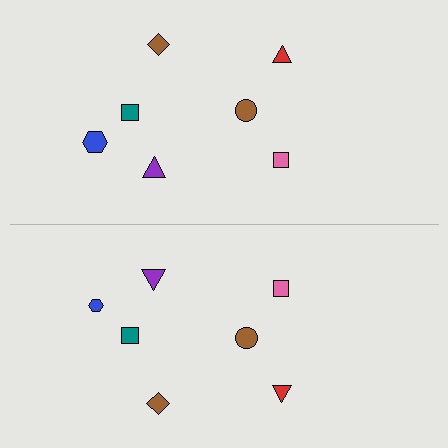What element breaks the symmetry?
The blue hexagon on the bottom side has a different size than its mirror counterpart.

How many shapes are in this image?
There are 14 shapes in this image.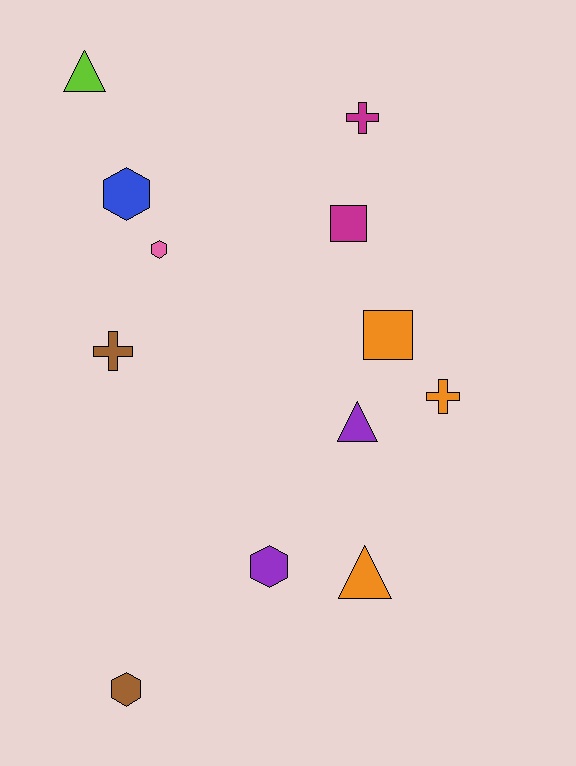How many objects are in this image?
There are 12 objects.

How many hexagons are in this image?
There are 4 hexagons.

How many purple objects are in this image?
There are 2 purple objects.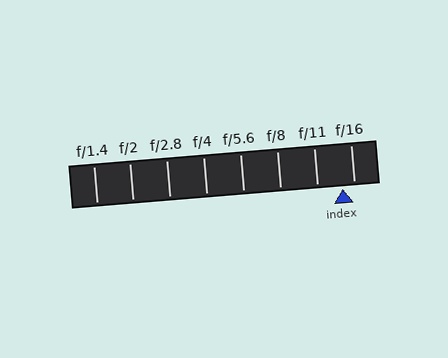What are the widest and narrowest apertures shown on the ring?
The widest aperture shown is f/1.4 and the narrowest is f/16.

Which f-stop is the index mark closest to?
The index mark is closest to f/16.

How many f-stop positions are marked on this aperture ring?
There are 8 f-stop positions marked.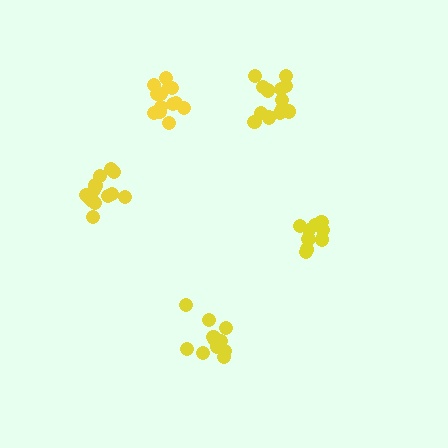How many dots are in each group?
Group 1: 14 dots, Group 2: 13 dots, Group 3: 9 dots, Group 4: 11 dots, Group 5: 13 dots (60 total).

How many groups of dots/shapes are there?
There are 5 groups.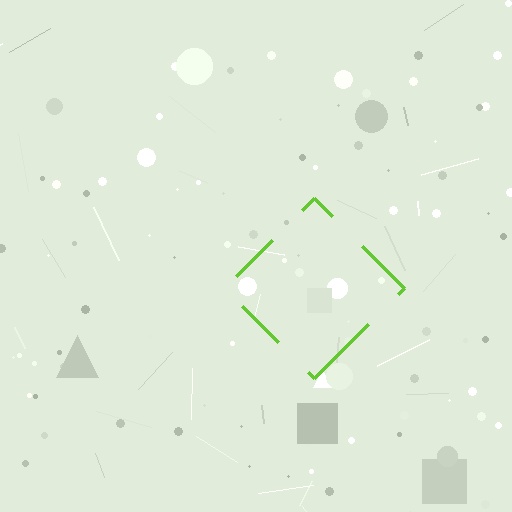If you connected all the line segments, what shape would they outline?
They would outline a diamond.